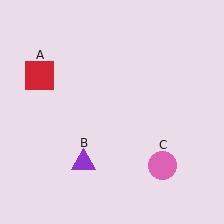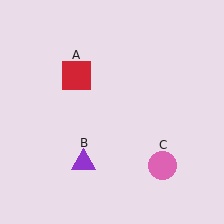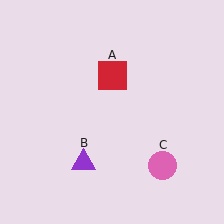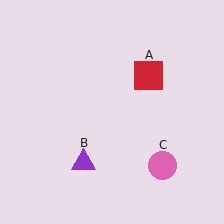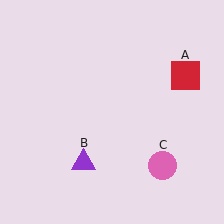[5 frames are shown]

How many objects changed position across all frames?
1 object changed position: red square (object A).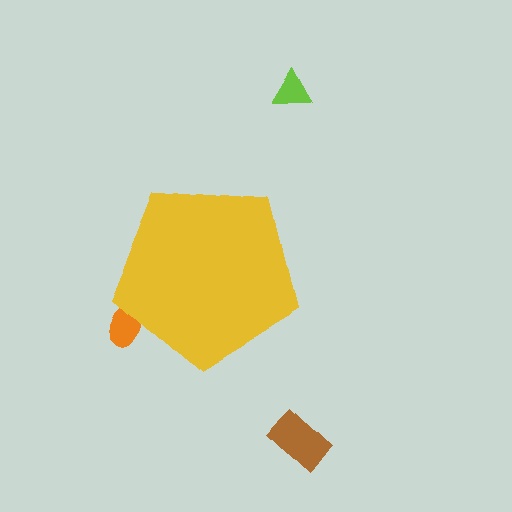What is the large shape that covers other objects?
A yellow pentagon.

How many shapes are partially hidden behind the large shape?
1 shape is partially hidden.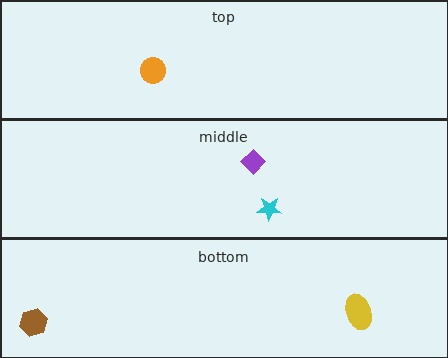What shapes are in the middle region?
The purple diamond, the cyan star.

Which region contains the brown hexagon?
The bottom region.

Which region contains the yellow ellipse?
The bottom region.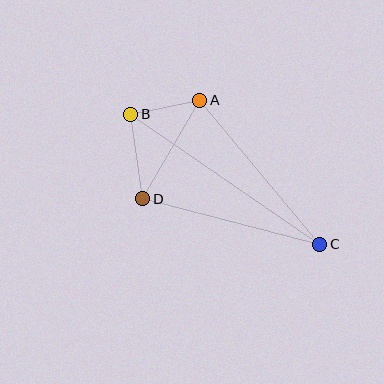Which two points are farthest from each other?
Points B and C are farthest from each other.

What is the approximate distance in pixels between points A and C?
The distance between A and C is approximately 188 pixels.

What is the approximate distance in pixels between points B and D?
The distance between B and D is approximately 85 pixels.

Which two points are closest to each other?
Points A and B are closest to each other.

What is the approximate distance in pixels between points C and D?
The distance between C and D is approximately 183 pixels.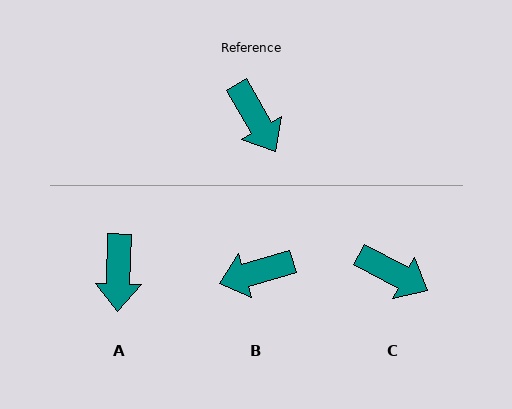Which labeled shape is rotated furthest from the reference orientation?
B, about 104 degrees away.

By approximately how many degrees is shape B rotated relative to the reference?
Approximately 104 degrees clockwise.